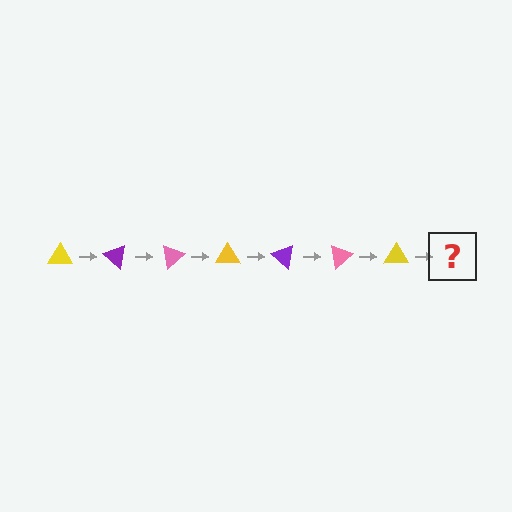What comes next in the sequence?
The next element should be a purple triangle, rotated 280 degrees from the start.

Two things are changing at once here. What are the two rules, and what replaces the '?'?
The two rules are that it rotates 40 degrees each step and the color cycles through yellow, purple, and pink. The '?' should be a purple triangle, rotated 280 degrees from the start.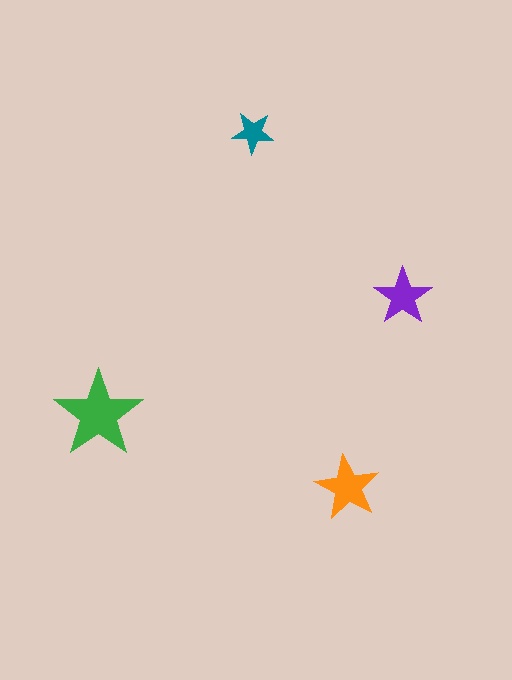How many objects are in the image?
There are 4 objects in the image.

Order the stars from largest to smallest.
the green one, the orange one, the purple one, the teal one.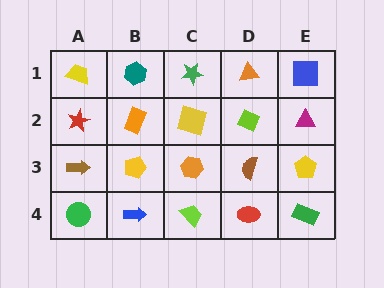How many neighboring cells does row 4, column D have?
3.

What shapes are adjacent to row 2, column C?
A green star (row 1, column C), an orange hexagon (row 3, column C), an orange rectangle (row 2, column B), a lime diamond (row 2, column D).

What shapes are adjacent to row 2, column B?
A teal hexagon (row 1, column B), a yellow pentagon (row 3, column B), a red star (row 2, column A), a yellow square (row 2, column C).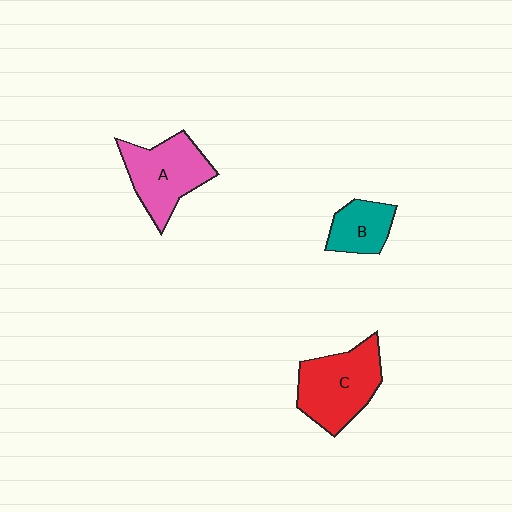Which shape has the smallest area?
Shape B (teal).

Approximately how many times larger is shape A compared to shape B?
Approximately 1.7 times.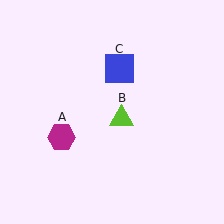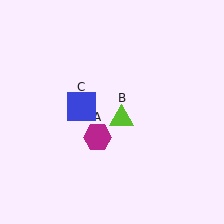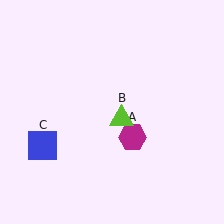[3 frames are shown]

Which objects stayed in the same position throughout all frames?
Lime triangle (object B) remained stationary.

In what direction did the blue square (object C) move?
The blue square (object C) moved down and to the left.